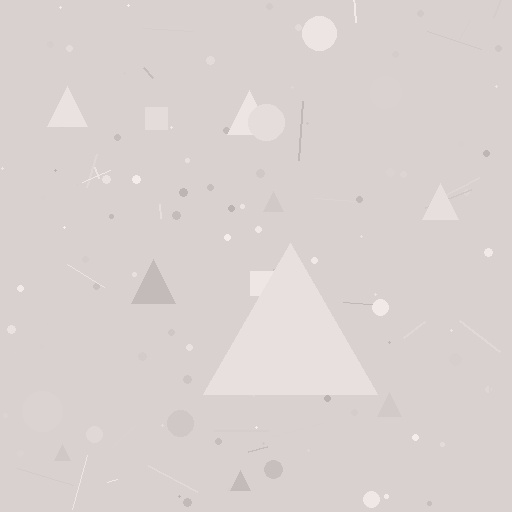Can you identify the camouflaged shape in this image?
The camouflaged shape is a triangle.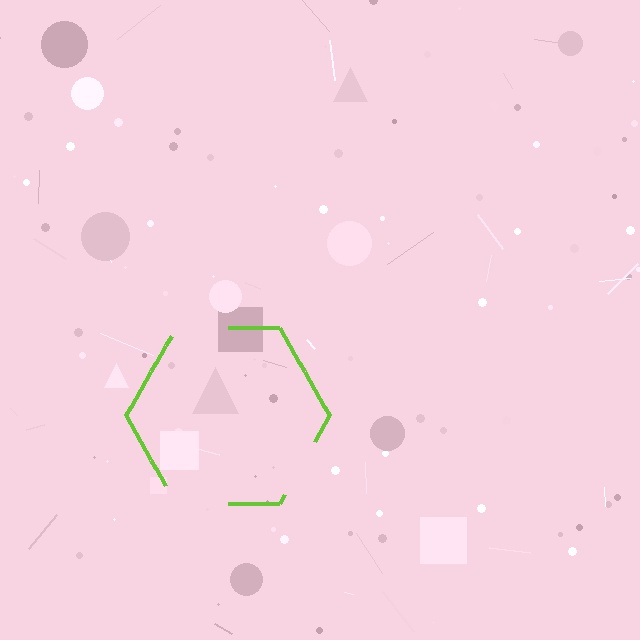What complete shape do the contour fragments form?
The contour fragments form a hexagon.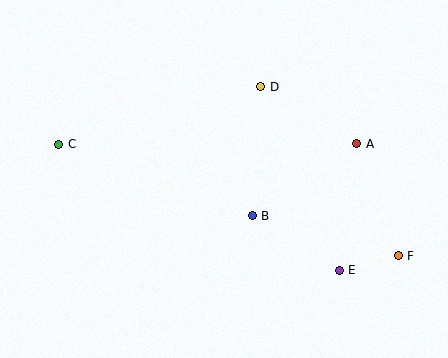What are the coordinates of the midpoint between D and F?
The midpoint between D and F is at (330, 171).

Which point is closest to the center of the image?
Point B at (252, 216) is closest to the center.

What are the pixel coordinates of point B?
Point B is at (252, 216).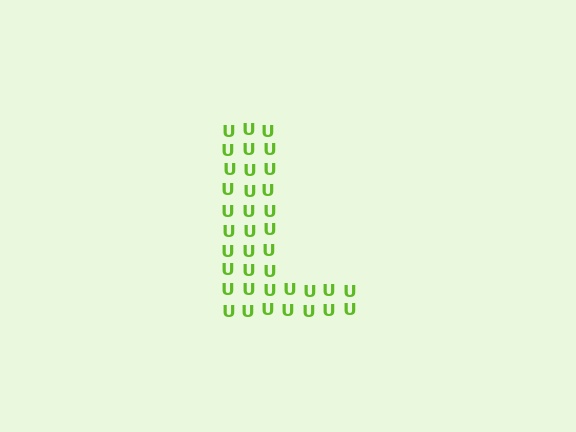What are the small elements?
The small elements are letter U's.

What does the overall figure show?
The overall figure shows the letter L.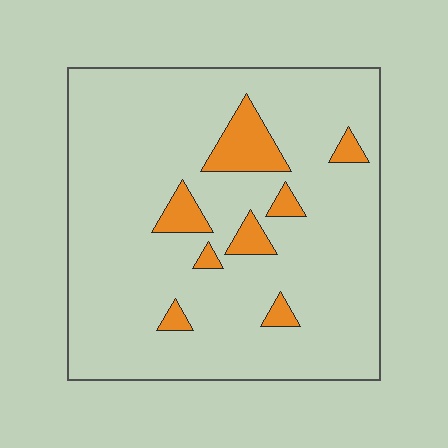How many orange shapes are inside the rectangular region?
8.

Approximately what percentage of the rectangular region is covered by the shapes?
Approximately 10%.